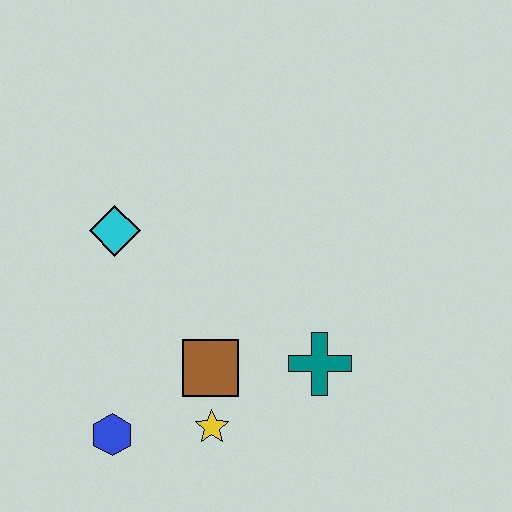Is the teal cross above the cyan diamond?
No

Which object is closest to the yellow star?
The brown square is closest to the yellow star.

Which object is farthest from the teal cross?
The cyan diamond is farthest from the teal cross.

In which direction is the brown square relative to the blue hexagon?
The brown square is to the right of the blue hexagon.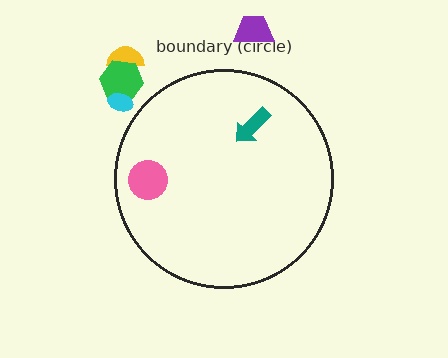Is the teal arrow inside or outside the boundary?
Inside.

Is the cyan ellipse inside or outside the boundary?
Outside.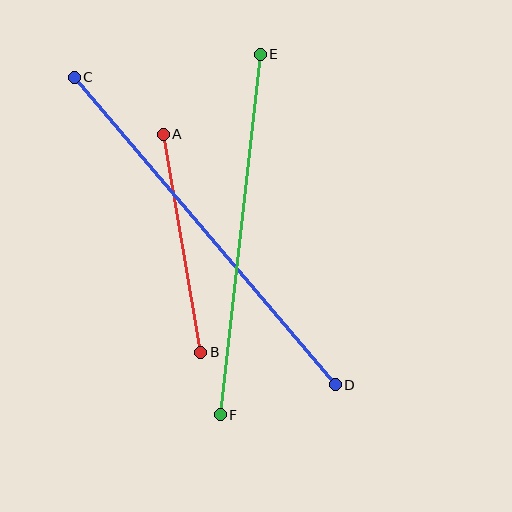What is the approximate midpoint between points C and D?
The midpoint is at approximately (205, 231) pixels.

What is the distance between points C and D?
The distance is approximately 404 pixels.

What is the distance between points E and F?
The distance is approximately 363 pixels.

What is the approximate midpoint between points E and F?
The midpoint is at approximately (240, 234) pixels.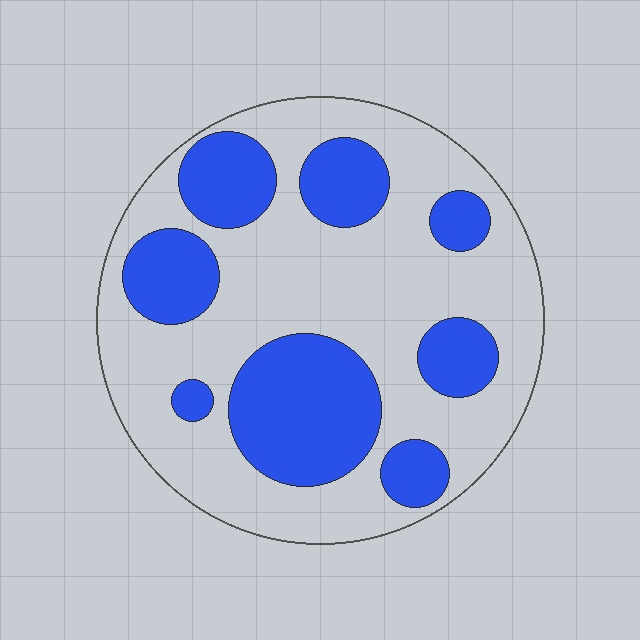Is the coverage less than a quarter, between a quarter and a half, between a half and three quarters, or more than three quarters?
Between a quarter and a half.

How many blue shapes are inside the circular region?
8.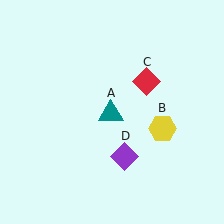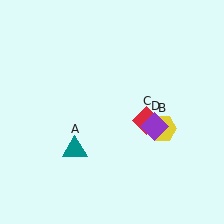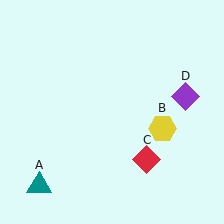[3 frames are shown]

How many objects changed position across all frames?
3 objects changed position: teal triangle (object A), red diamond (object C), purple diamond (object D).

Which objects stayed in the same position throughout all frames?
Yellow hexagon (object B) remained stationary.